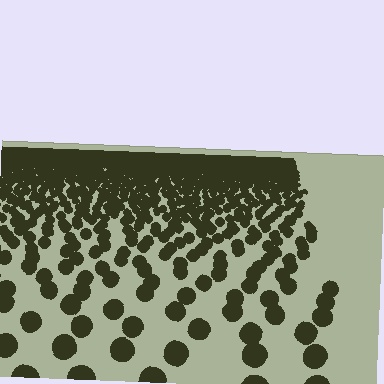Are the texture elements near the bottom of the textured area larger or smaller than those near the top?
Larger. Near the bottom, elements are closer to the viewer and appear at a bigger on-screen size.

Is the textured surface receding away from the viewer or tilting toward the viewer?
The surface is receding away from the viewer. Texture elements get smaller and denser toward the top.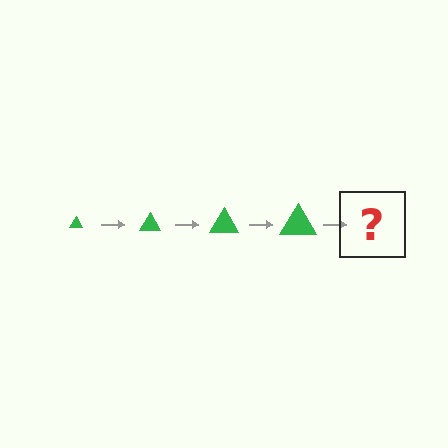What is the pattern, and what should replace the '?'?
The pattern is that the triangle gets progressively larger each step. The '?' should be a green triangle, larger than the previous one.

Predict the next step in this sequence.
The next step is a green triangle, larger than the previous one.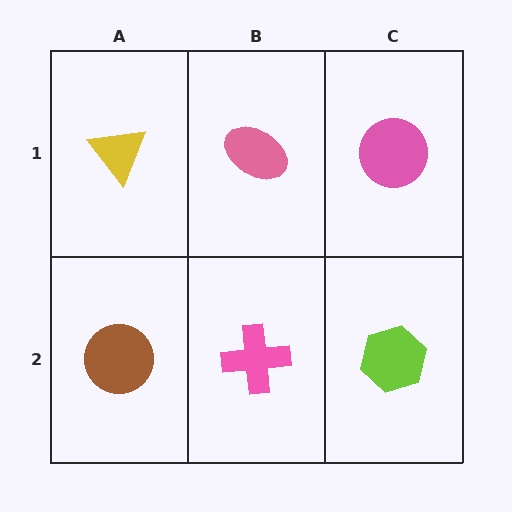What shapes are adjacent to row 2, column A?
A yellow triangle (row 1, column A), a pink cross (row 2, column B).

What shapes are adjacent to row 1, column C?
A lime hexagon (row 2, column C), a pink ellipse (row 1, column B).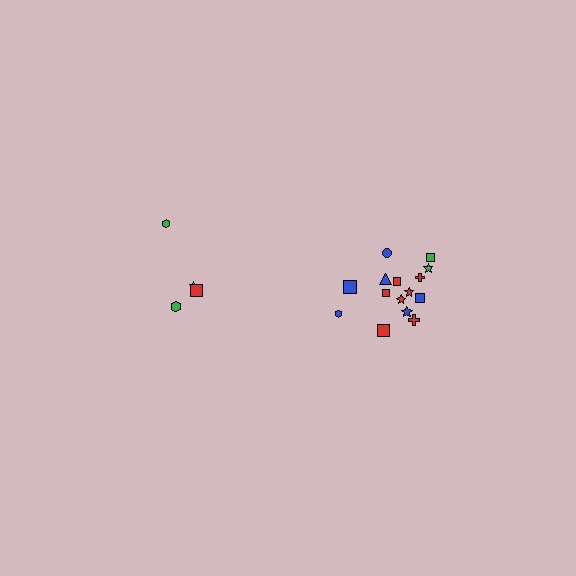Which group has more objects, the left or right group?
The right group.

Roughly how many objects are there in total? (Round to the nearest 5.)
Roughly 20 objects in total.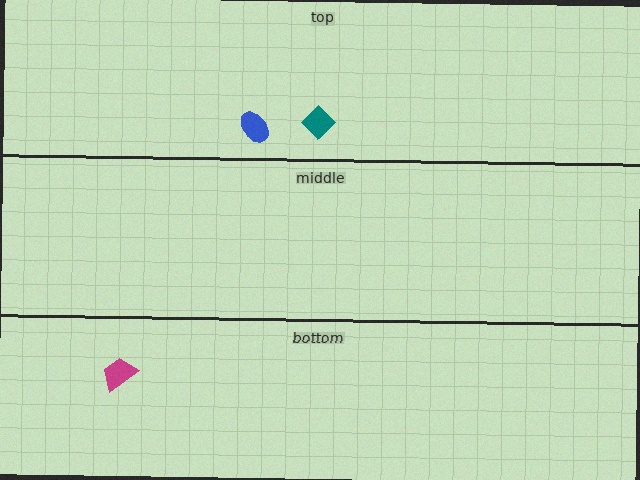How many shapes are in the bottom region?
1.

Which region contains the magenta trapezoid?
The bottom region.